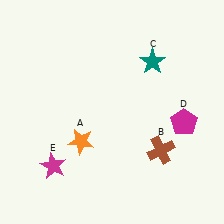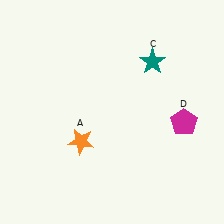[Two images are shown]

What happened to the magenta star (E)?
The magenta star (E) was removed in Image 2. It was in the bottom-left area of Image 1.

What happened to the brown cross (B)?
The brown cross (B) was removed in Image 2. It was in the bottom-right area of Image 1.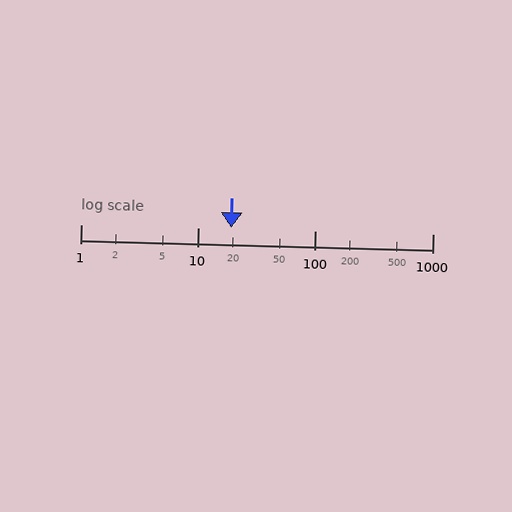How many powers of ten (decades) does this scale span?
The scale spans 3 decades, from 1 to 1000.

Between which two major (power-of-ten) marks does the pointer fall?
The pointer is between 10 and 100.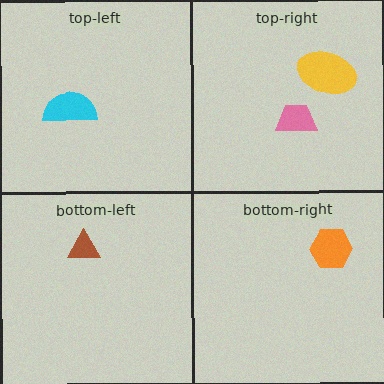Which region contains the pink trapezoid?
The top-right region.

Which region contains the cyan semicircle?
The top-left region.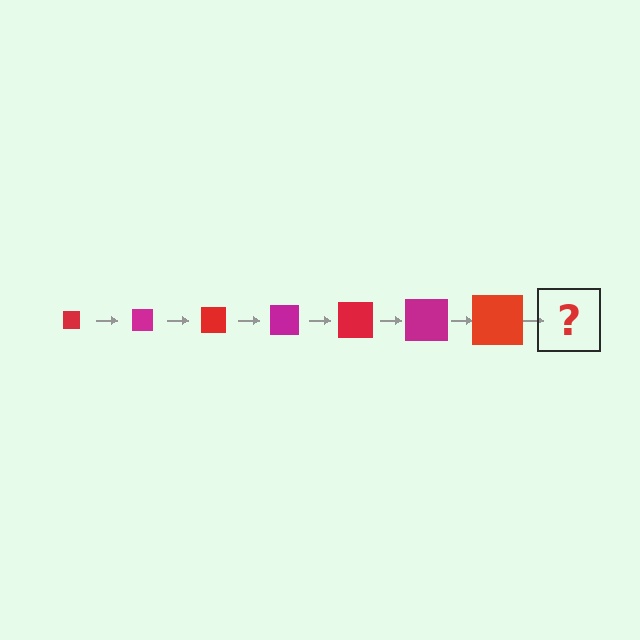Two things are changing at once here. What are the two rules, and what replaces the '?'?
The two rules are that the square grows larger each step and the color cycles through red and magenta. The '?' should be a magenta square, larger than the previous one.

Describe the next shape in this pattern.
It should be a magenta square, larger than the previous one.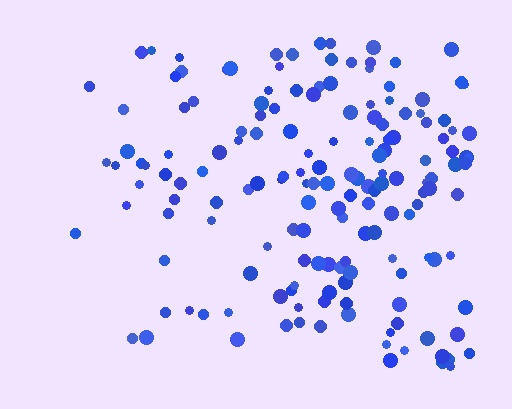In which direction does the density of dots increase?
From left to right, with the right side densest.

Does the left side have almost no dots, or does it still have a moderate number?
Still a moderate number, just noticeably fewer than the right.